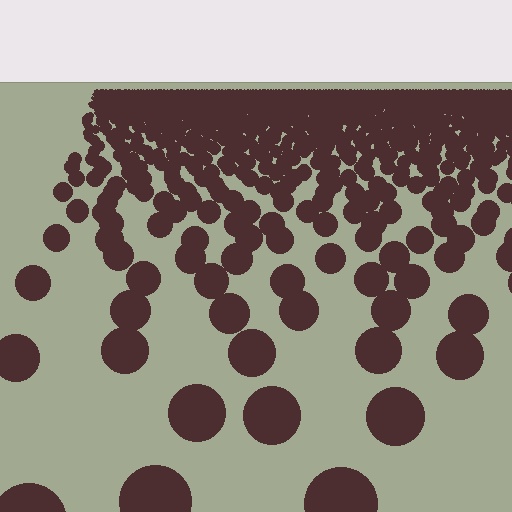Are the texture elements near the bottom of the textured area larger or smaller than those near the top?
Larger. Near the bottom, elements are closer to the viewer and appear at a bigger on-screen size.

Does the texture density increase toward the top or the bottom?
Density increases toward the top.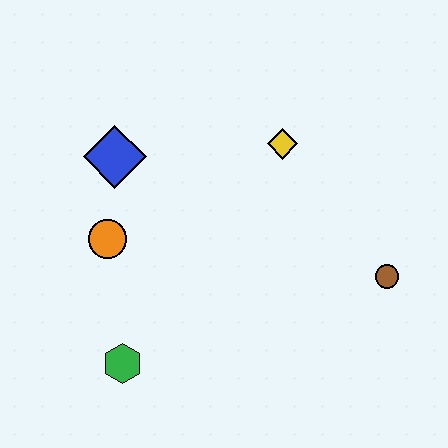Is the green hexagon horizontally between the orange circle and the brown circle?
Yes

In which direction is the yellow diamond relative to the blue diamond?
The yellow diamond is to the right of the blue diamond.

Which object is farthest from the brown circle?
The blue diamond is farthest from the brown circle.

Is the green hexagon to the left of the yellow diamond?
Yes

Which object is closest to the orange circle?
The blue diamond is closest to the orange circle.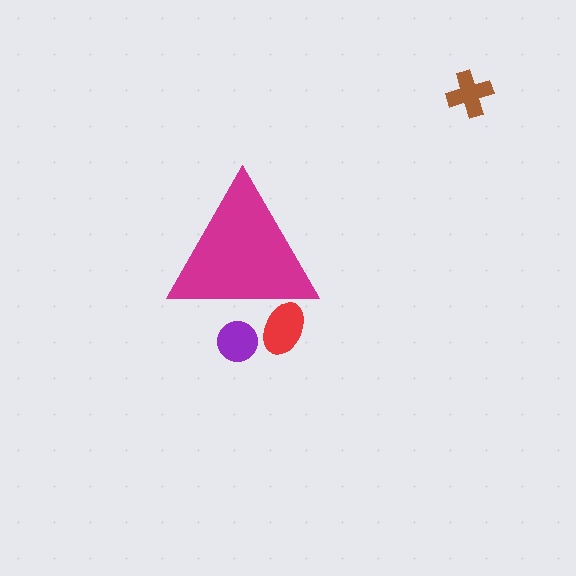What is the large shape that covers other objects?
A magenta triangle.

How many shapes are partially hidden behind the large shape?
2 shapes are partially hidden.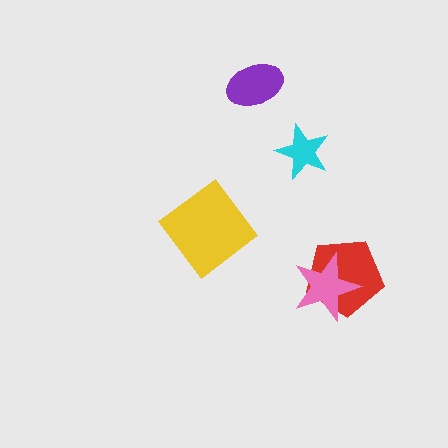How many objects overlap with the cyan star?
0 objects overlap with the cyan star.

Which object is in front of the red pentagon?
The pink star is in front of the red pentagon.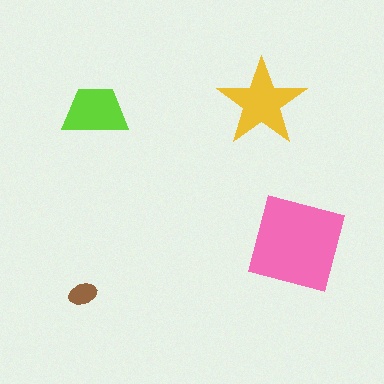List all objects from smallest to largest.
The brown ellipse, the lime trapezoid, the yellow star, the pink square.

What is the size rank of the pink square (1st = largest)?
1st.